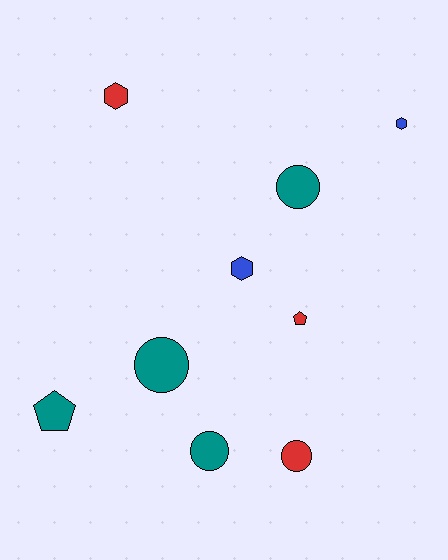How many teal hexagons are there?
There are no teal hexagons.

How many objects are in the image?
There are 9 objects.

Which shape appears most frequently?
Circle, with 4 objects.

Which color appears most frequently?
Teal, with 4 objects.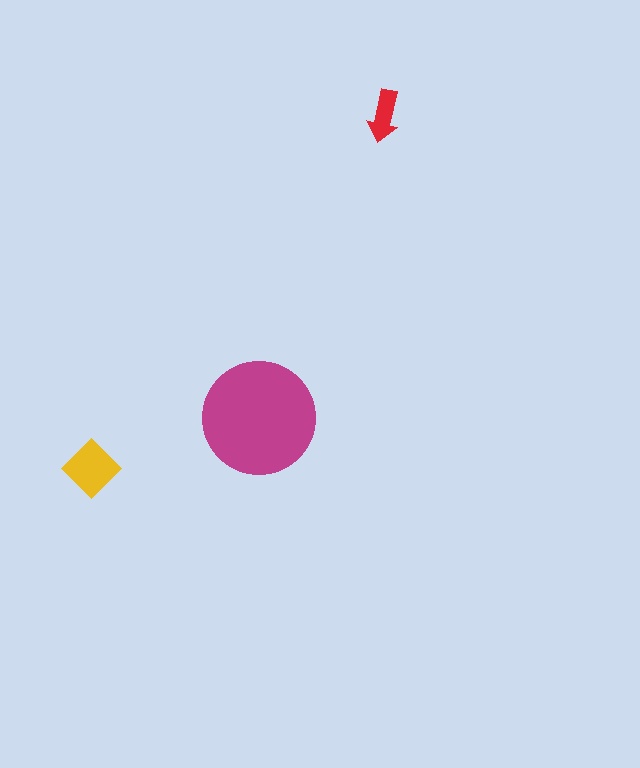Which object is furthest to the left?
The yellow diamond is leftmost.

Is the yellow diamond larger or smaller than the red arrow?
Larger.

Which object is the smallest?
The red arrow.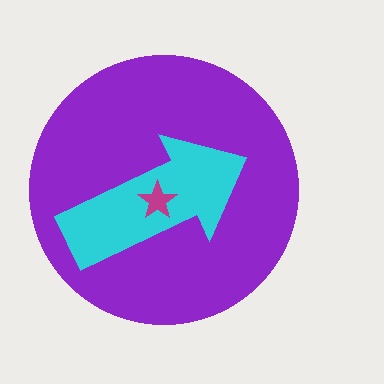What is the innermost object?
The magenta star.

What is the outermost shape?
The purple circle.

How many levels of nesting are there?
3.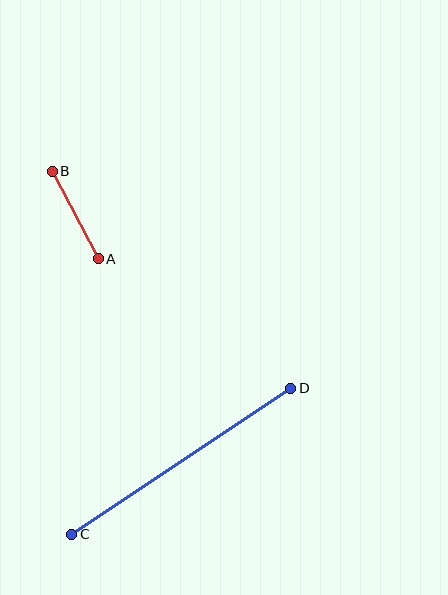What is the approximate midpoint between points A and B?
The midpoint is at approximately (75, 215) pixels.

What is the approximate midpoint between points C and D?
The midpoint is at approximately (181, 461) pixels.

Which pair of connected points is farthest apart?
Points C and D are farthest apart.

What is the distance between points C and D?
The distance is approximately 264 pixels.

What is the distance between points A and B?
The distance is approximately 99 pixels.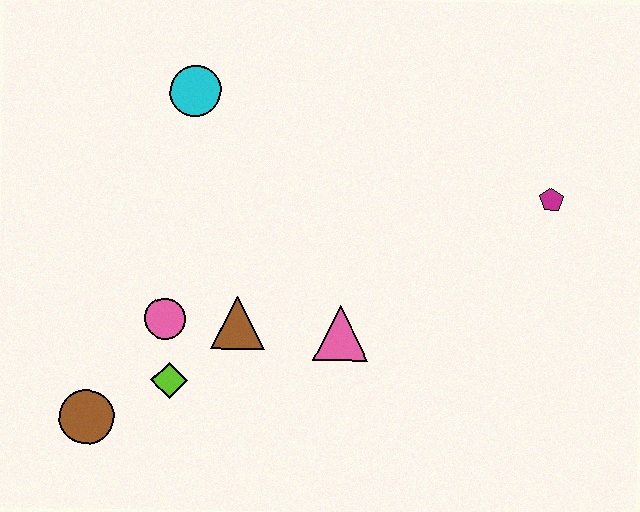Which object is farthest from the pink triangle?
The cyan circle is farthest from the pink triangle.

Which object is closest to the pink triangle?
The brown triangle is closest to the pink triangle.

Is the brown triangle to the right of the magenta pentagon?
No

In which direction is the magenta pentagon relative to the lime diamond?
The magenta pentagon is to the right of the lime diamond.